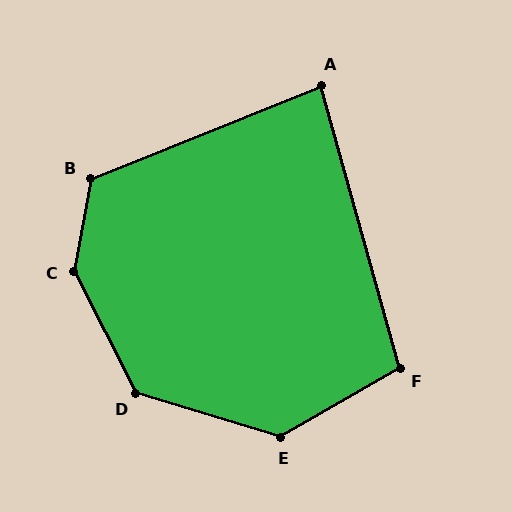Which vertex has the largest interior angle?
C, at approximately 143 degrees.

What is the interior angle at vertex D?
Approximately 134 degrees (obtuse).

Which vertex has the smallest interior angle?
A, at approximately 84 degrees.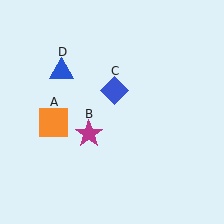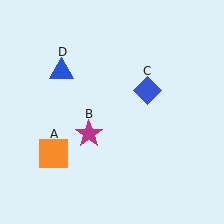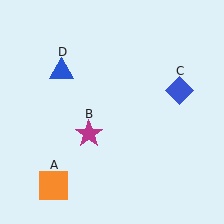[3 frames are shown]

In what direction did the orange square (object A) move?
The orange square (object A) moved down.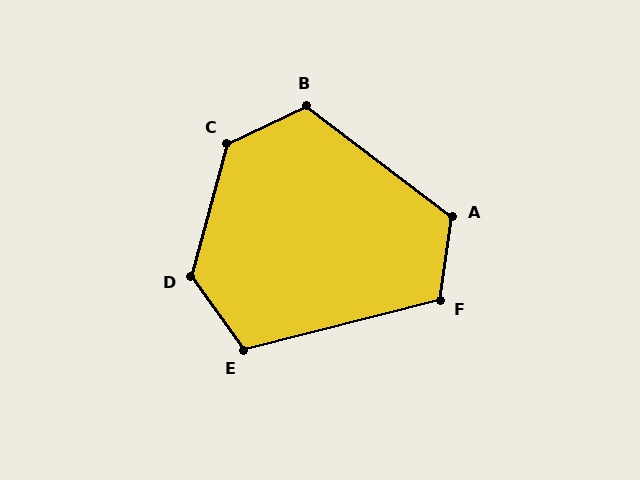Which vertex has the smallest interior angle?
E, at approximately 111 degrees.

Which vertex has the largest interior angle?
C, at approximately 130 degrees.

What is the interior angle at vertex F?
Approximately 113 degrees (obtuse).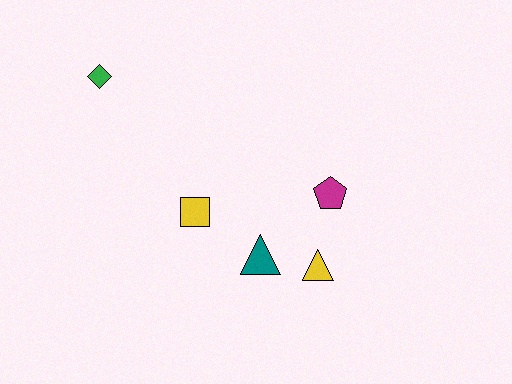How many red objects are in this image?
There are no red objects.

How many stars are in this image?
There are no stars.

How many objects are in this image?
There are 5 objects.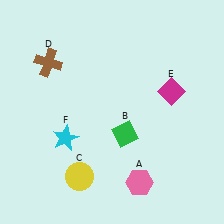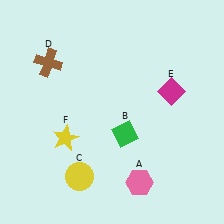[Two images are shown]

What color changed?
The star (F) changed from cyan in Image 1 to yellow in Image 2.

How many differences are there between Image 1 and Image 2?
There is 1 difference between the two images.